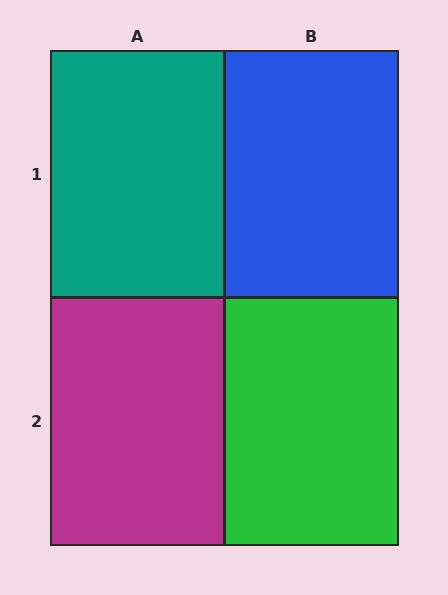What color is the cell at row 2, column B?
Green.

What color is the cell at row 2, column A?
Magenta.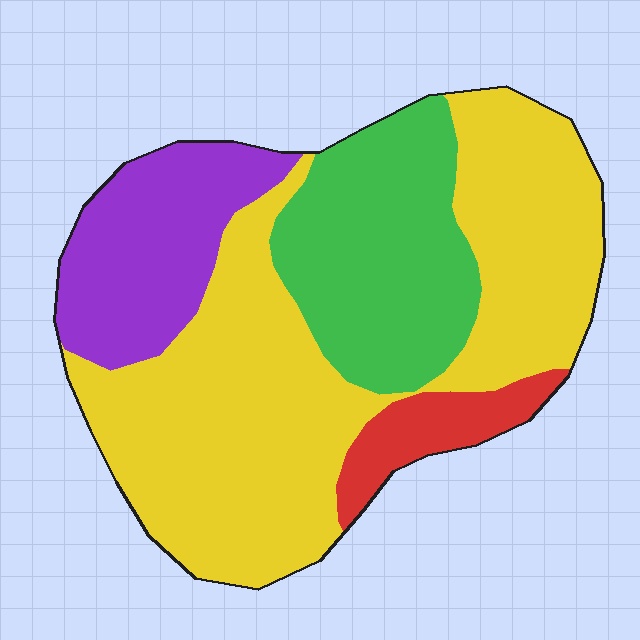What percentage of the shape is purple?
Purple takes up about one sixth (1/6) of the shape.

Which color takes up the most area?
Yellow, at roughly 55%.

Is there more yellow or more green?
Yellow.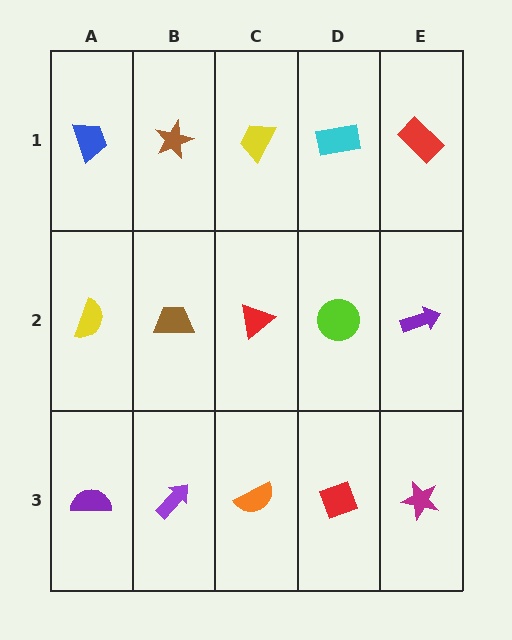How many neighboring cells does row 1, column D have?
3.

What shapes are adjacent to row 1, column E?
A purple arrow (row 2, column E), a cyan rectangle (row 1, column D).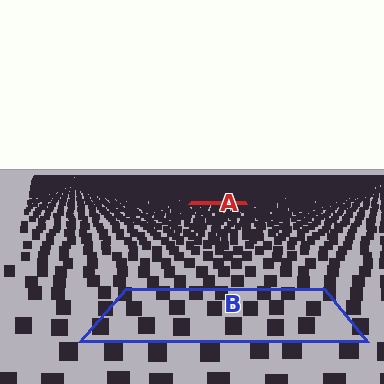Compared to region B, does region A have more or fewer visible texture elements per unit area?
Region A has more texture elements per unit area — they are packed more densely because it is farther away.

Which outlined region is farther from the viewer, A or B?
Region A is farther from the viewer — the texture elements inside it appear smaller and more densely packed.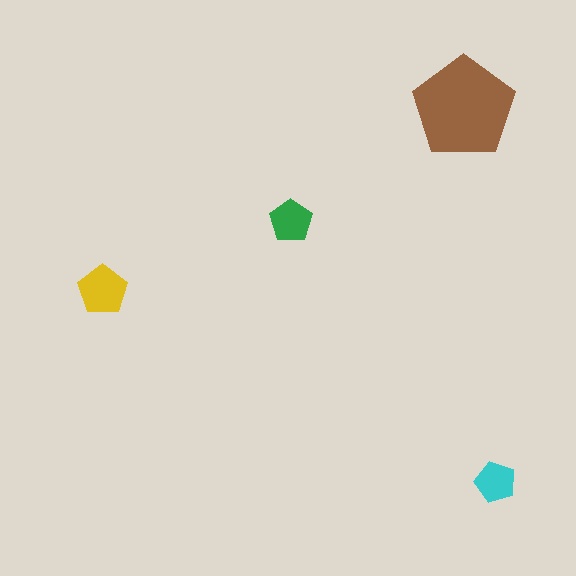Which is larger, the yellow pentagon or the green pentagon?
The yellow one.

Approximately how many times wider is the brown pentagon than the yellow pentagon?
About 2 times wider.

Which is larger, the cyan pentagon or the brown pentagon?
The brown one.